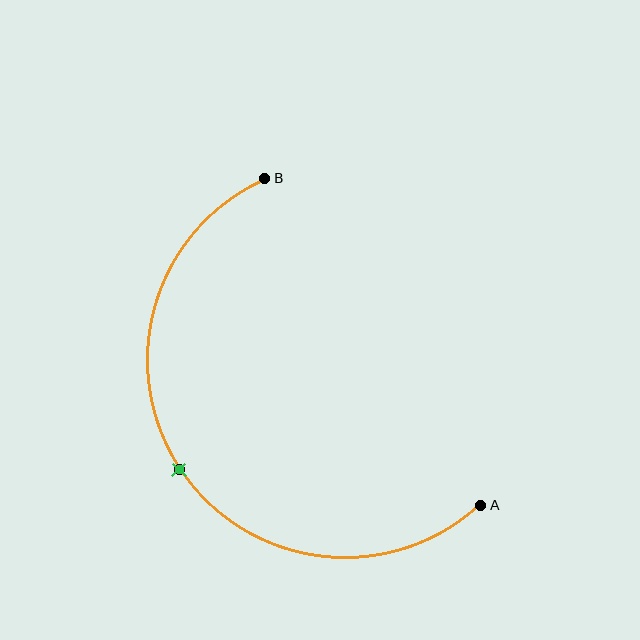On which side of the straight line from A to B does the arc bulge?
The arc bulges to the left of the straight line connecting A and B.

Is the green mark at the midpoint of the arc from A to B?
Yes. The green mark lies on the arc at equal arc-length from both A and B — it is the arc midpoint.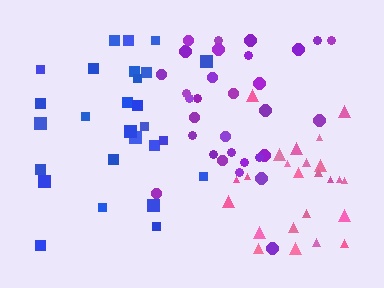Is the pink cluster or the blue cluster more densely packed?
Pink.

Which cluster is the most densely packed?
Pink.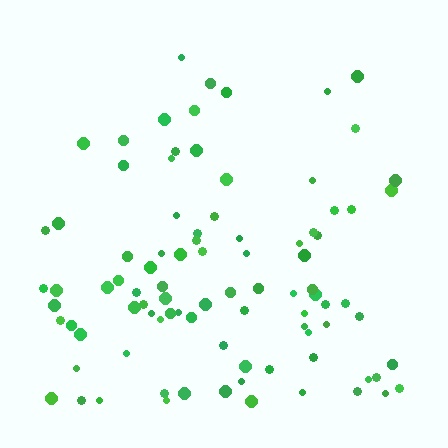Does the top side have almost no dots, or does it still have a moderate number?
Still a moderate number, just noticeably fewer than the bottom.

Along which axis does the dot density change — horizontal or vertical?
Vertical.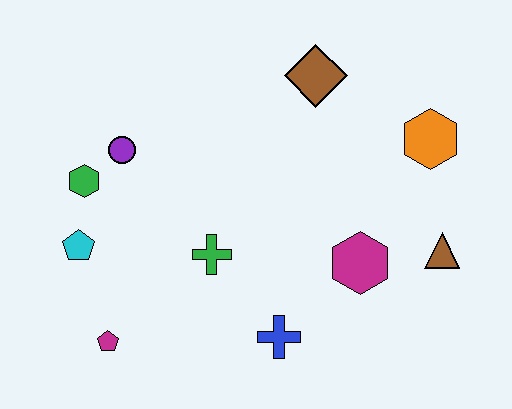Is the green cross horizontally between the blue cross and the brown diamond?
No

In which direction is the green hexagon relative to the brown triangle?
The green hexagon is to the left of the brown triangle.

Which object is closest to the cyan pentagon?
The green hexagon is closest to the cyan pentagon.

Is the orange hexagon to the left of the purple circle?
No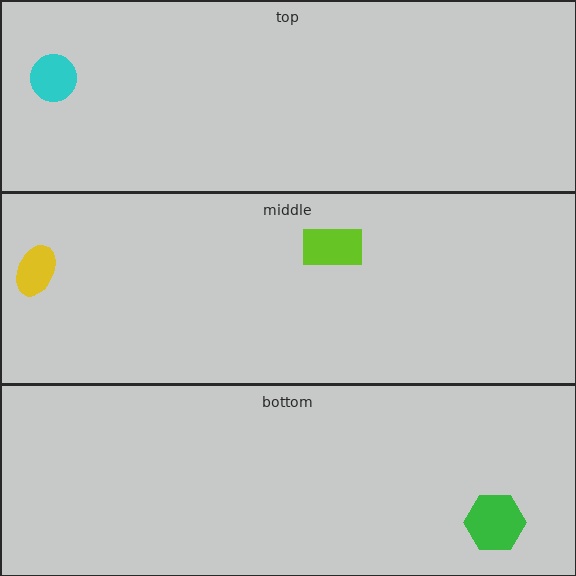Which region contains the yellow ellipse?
The middle region.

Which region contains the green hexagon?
The bottom region.